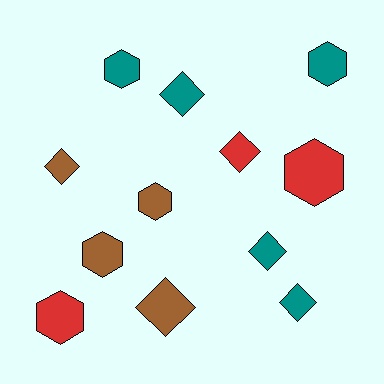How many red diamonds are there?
There is 1 red diamond.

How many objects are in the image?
There are 12 objects.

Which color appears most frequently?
Teal, with 5 objects.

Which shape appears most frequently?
Diamond, with 6 objects.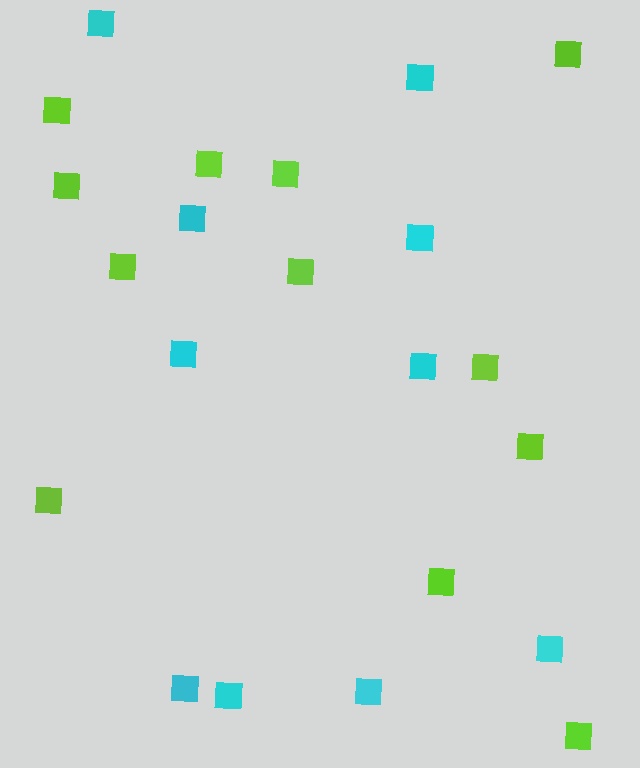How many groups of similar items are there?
There are 2 groups: one group of lime squares (12) and one group of cyan squares (10).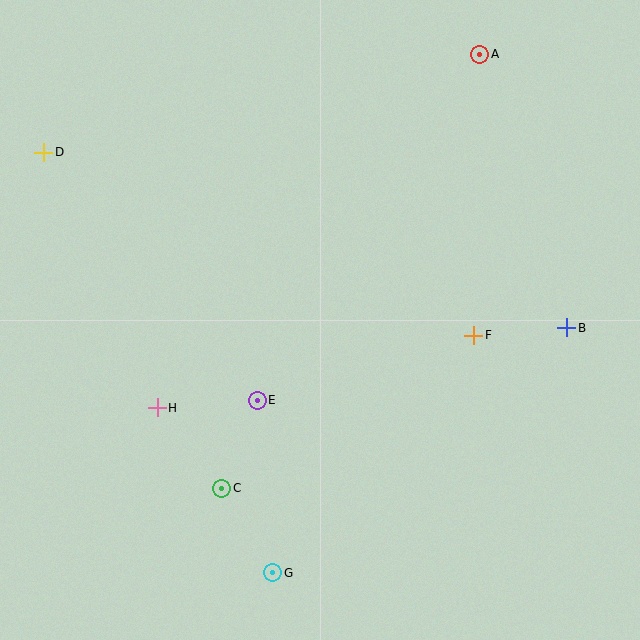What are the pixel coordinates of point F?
Point F is at (474, 335).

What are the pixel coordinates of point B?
Point B is at (567, 328).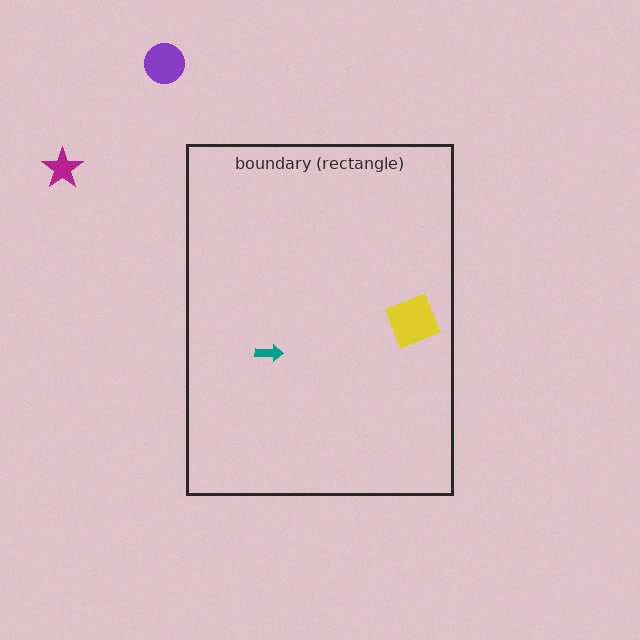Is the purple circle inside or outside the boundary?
Outside.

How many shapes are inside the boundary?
2 inside, 2 outside.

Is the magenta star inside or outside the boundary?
Outside.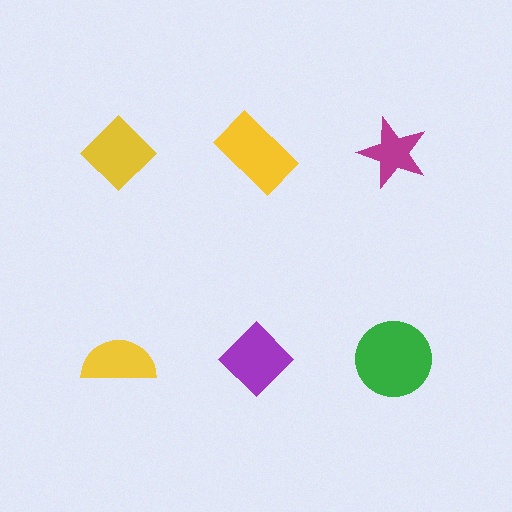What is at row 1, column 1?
A yellow diamond.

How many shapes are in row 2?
3 shapes.